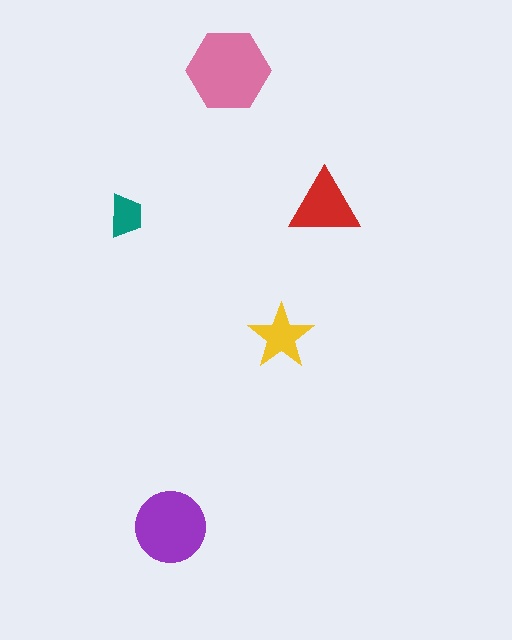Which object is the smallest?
The teal trapezoid.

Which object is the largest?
The pink hexagon.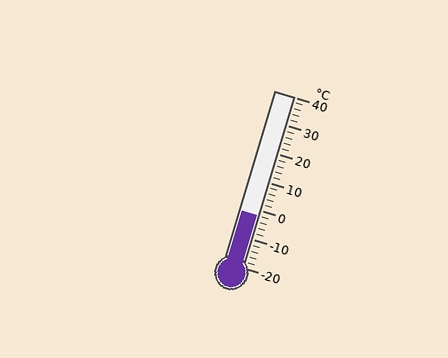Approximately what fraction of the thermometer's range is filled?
The thermometer is filled to approximately 30% of its range.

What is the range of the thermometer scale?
The thermometer scale ranges from -20°C to 40°C.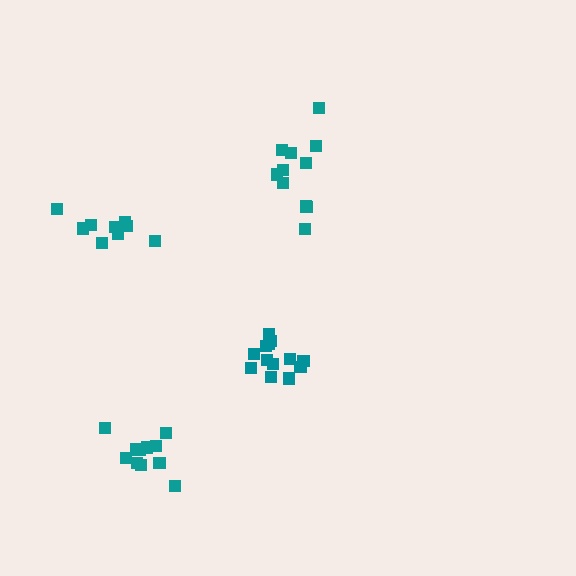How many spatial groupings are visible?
There are 4 spatial groupings.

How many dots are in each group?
Group 1: 11 dots, Group 2: 9 dots, Group 3: 11 dots, Group 4: 13 dots (44 total).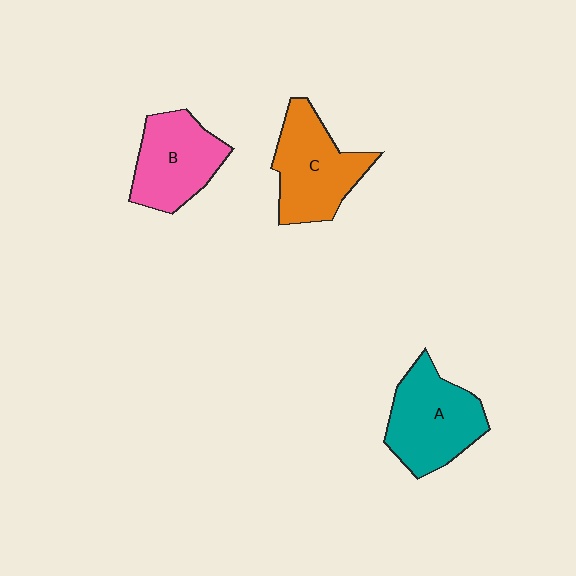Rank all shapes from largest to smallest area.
From largest to smallest: A (teal), C (orange), B (pink).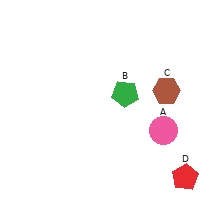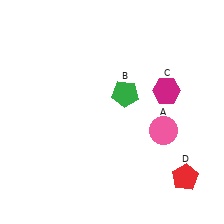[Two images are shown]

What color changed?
The hexagon (C) changed from brown in Image 1 to magenta in Image 2.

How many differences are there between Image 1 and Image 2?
There is 1 difference between the two images.